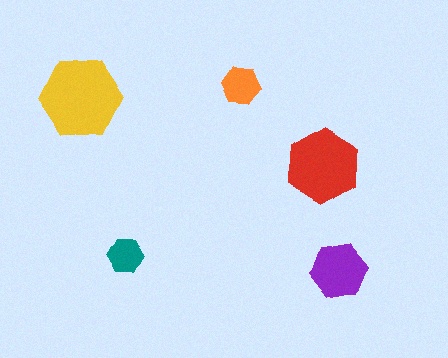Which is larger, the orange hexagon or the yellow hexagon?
The yellow one.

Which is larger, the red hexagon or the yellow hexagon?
The yellow one.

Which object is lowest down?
The purple hexagon is bottommost.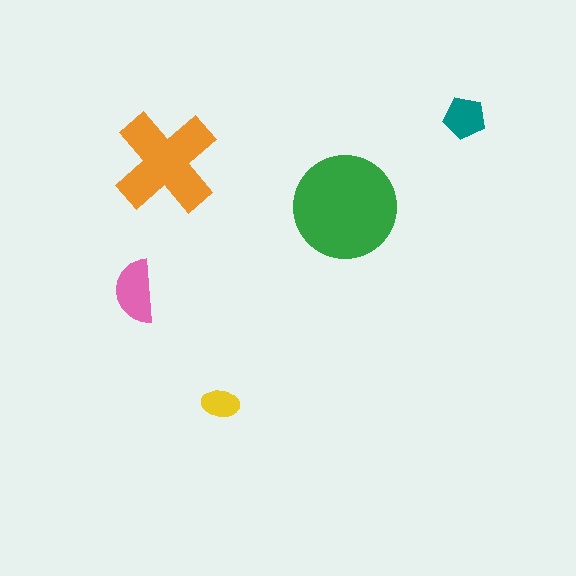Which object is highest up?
The teal pentagon is topmost.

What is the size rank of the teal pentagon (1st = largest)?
4th.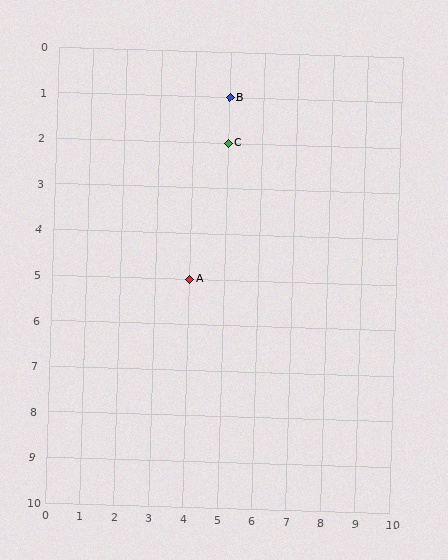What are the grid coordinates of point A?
Point A is at grid coordinates (4, 5).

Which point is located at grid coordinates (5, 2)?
Point C is at (5, 2).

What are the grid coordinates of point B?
Point B is at grid coordinates (5, 1).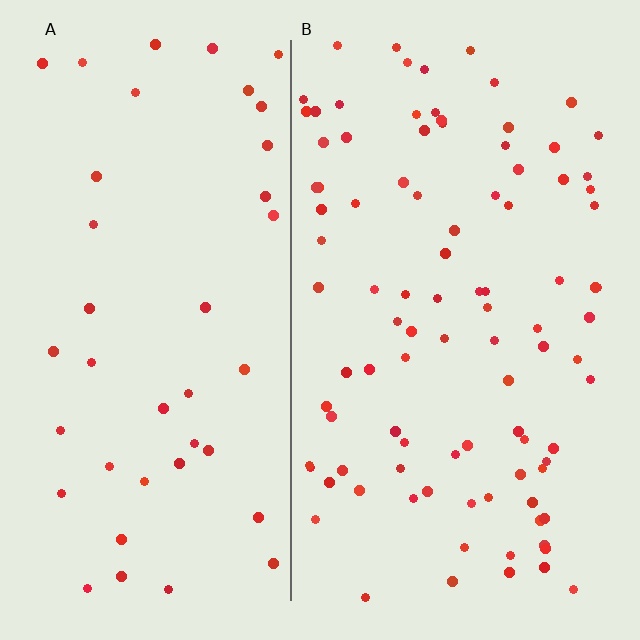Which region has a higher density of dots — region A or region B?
B (the right).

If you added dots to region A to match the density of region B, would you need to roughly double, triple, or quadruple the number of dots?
Approximately double.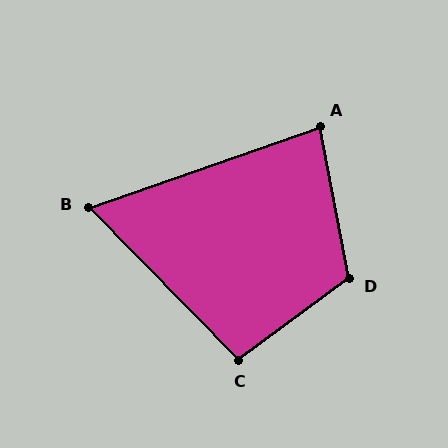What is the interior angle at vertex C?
Approximately 98 degrees (obtuse).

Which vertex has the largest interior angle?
D, at approximately 115 degrees.